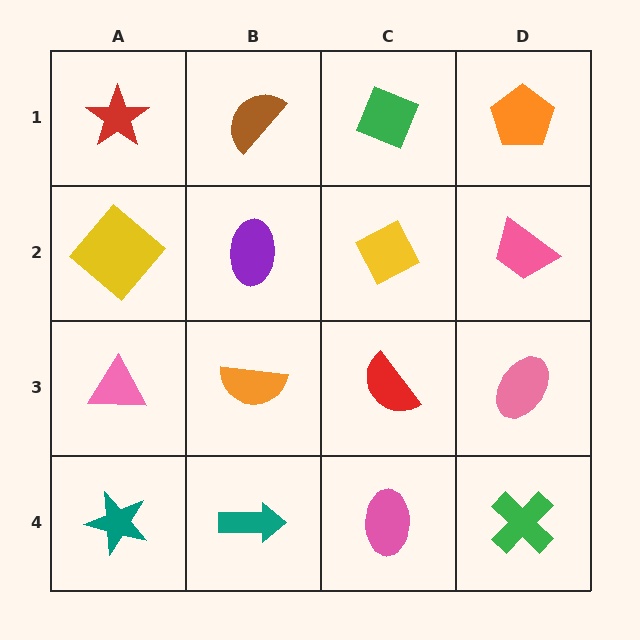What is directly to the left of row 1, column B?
A red star.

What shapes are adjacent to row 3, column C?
A yellow diamond (row 2, column C), a pink ellipse (row 4, column C), an orange semicircle (row 3, column B), a pink ellipse (row 3, column D).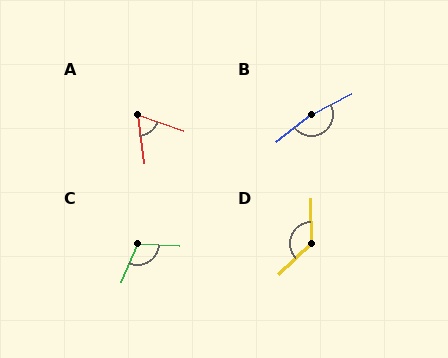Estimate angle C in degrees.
Approximately 110 degrees.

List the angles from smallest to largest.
A (63°), C (110°), D (133°), B (169°).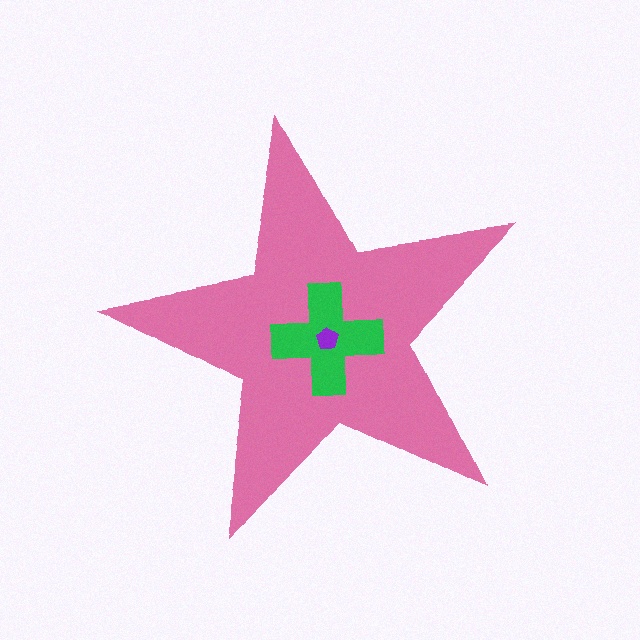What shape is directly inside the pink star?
The green cross.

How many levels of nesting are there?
3.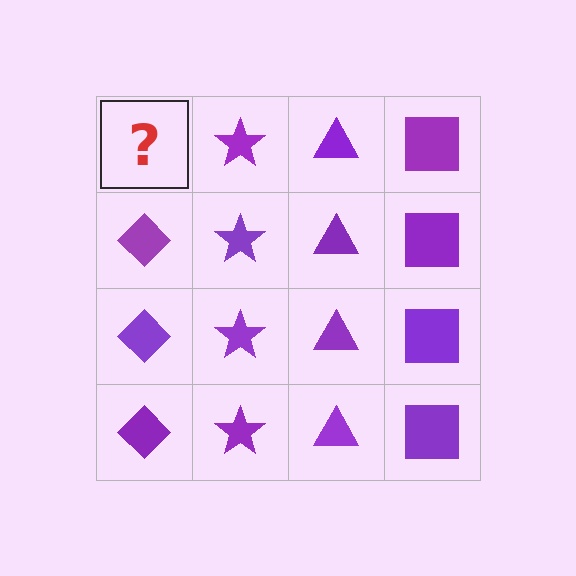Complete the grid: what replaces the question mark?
The question mark should be replaced with a purple diamond.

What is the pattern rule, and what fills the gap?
The rule is that each column has a consistent shape. The gap should be filled with a purple diamond.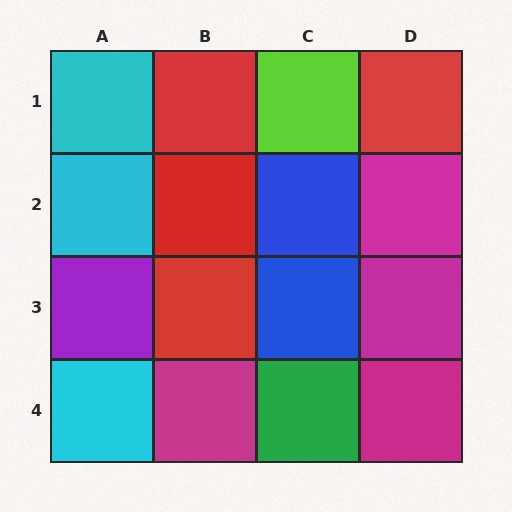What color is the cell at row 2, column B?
Red.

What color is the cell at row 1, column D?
Red.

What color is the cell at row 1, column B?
Red.